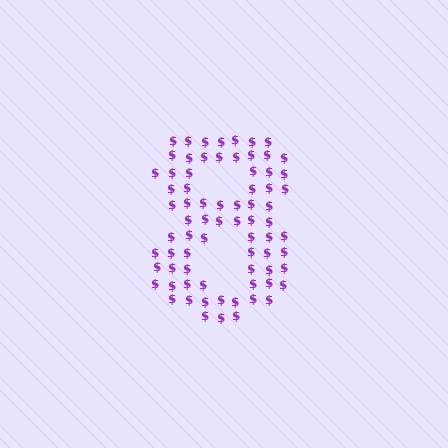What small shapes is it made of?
It is made of small dollar signs.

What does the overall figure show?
The overall figure shows the digit 8.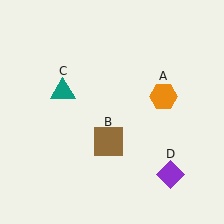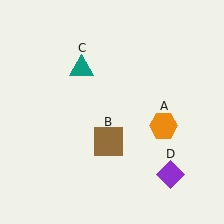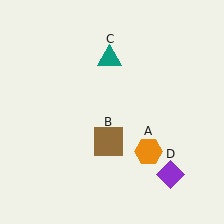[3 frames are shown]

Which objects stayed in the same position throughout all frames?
Brown square (object B) and purple diamond (object D) remained stationary.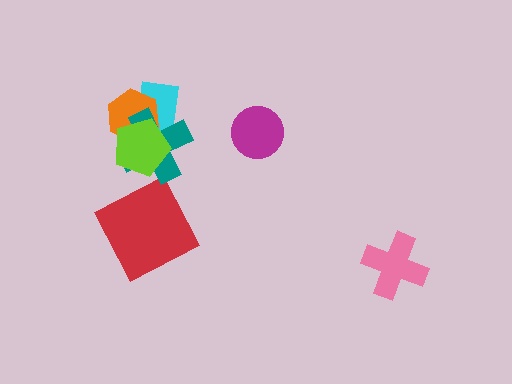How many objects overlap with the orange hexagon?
3 objects overlap with the orange hexagon.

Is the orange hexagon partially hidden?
Yes, it is partially covered by another shape.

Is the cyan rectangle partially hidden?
Yes, it is partially covered by another shape.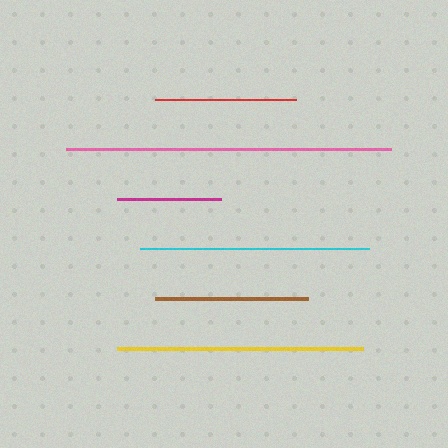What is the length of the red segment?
The red segment is approximately 141 pixels long.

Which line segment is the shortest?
The magenta line is the shortest at approximately 104 pixels.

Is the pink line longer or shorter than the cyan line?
The pink line is longer than the cyan line.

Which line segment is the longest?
The pink line is the longest at approximately 325 pixels.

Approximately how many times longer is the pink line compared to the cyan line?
The pink line is approximately 1.4 times the length of the cyan line.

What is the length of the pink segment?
The pink segment is approximately 325 pixels long.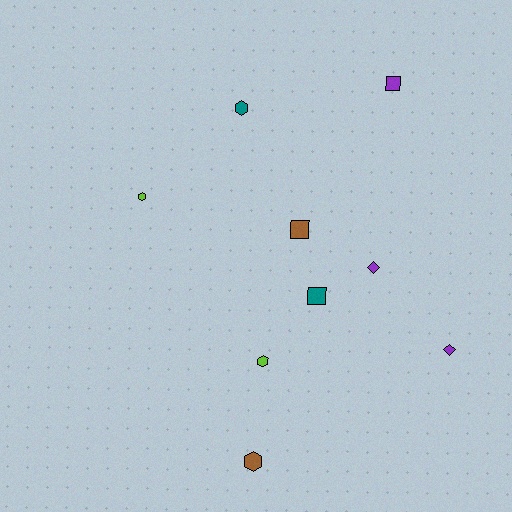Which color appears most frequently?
Purple, with 3 objects.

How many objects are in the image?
There are 9 objects.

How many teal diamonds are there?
There are no teal diamonds.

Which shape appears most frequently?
Hexagon, with 4 objects.